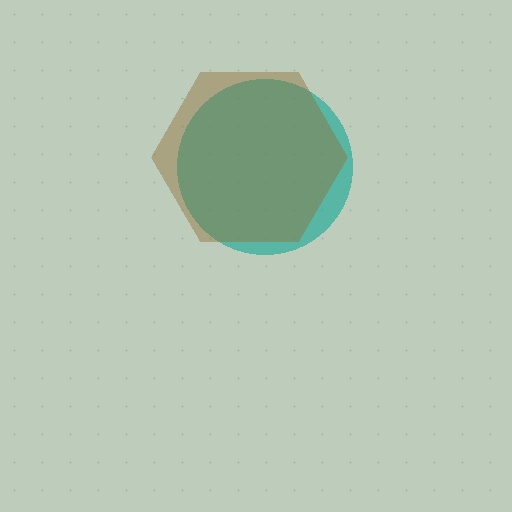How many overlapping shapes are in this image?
There are 2 overlapping shapes in the image.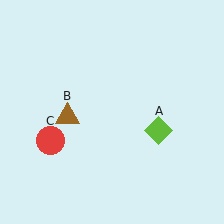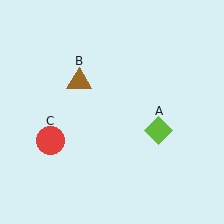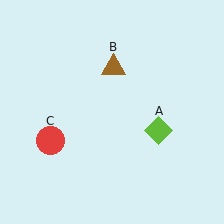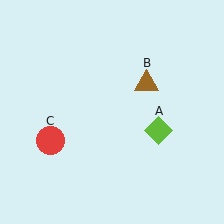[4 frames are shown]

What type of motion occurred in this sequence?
The brown triangle (object B) rotated clockwise around the center of the scene.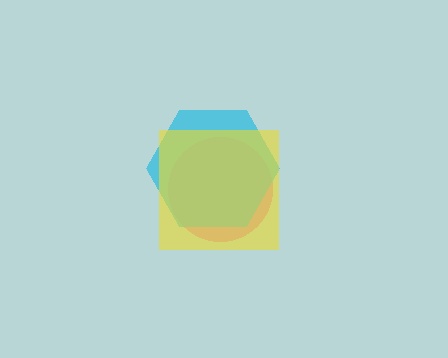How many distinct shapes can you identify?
There are 3 distinct shapes: a pink circle, a cyan hexagon, a yellow square.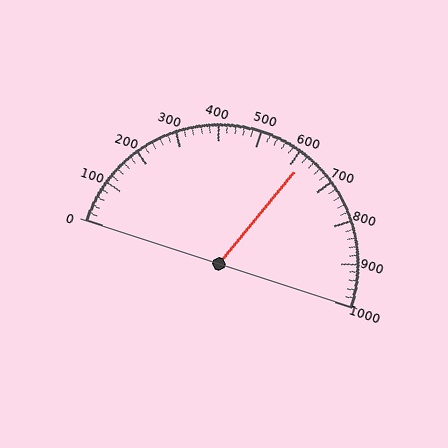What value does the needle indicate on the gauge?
The needle indicates approximately 620.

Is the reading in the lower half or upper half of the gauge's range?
The reading is in the upper half of the range (0 to 1000).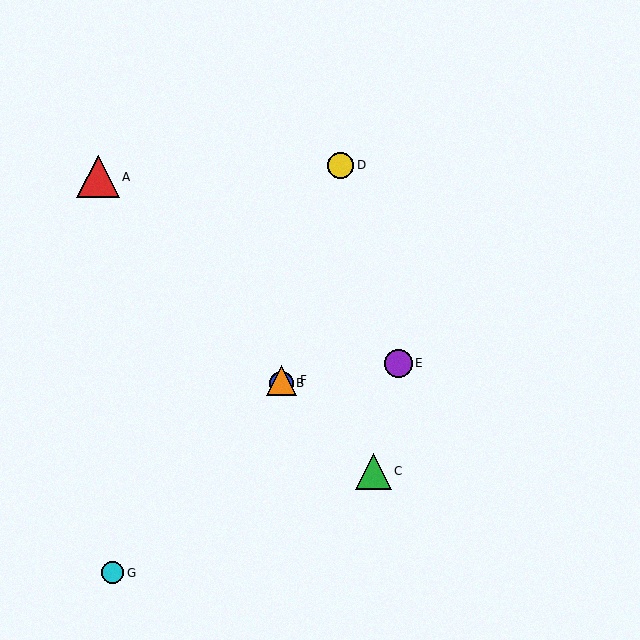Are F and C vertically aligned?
No, F is at x≈282 and C is at x≈373.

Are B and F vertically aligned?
Yes, both are at x≈282.